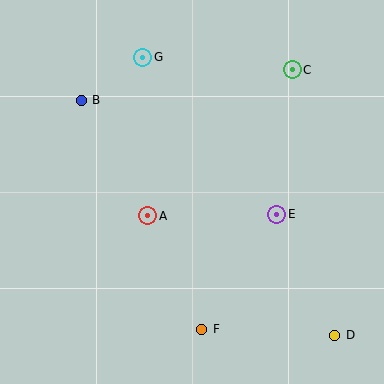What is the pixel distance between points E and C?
The distance between E and C is 145 pixels.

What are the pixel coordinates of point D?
Point D is at (335, 336).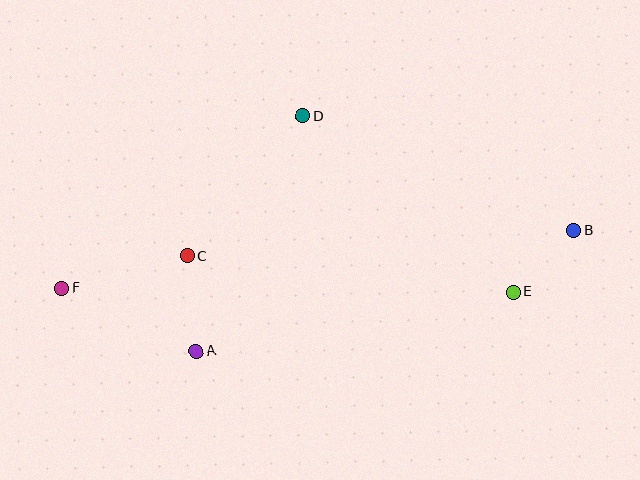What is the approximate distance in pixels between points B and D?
The distance between B and D is approximately 294 pixels.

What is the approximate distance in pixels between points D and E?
The distance between D and E is approximately 274 pixels.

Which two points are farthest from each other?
Points B and F are farthest from each other.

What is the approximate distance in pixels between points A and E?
The distance between A and E is approximately 322 pixels.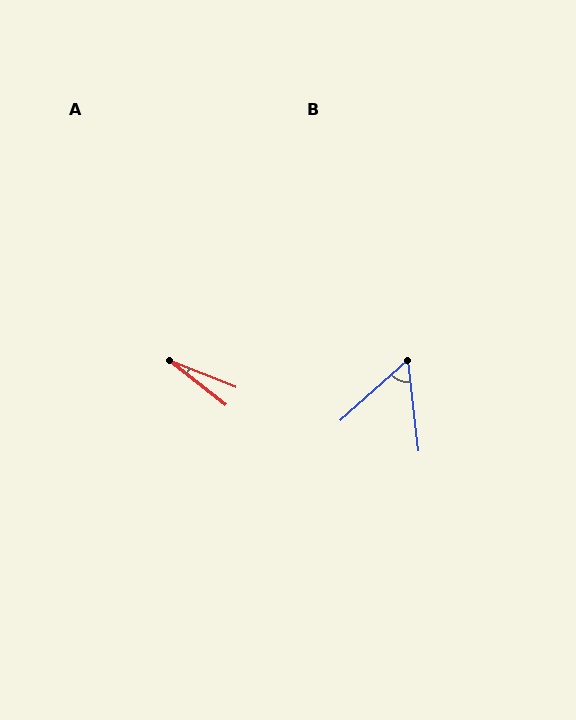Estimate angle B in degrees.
Approximately 55 degrees.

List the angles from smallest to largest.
A (16°), B (55°).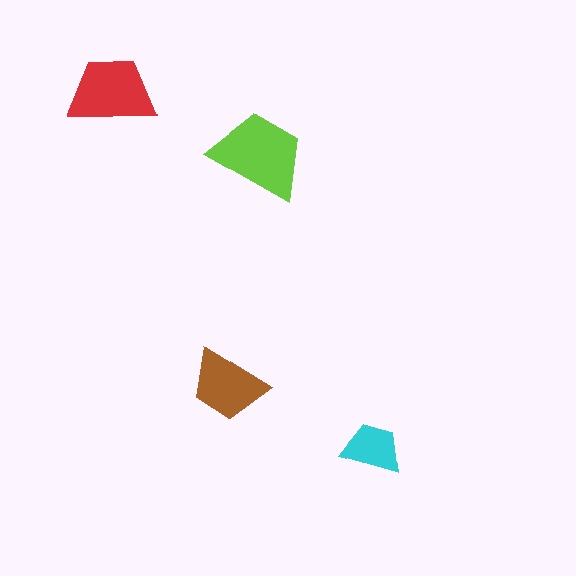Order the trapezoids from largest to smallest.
the lime one, the red one, the brown one, the cyan one.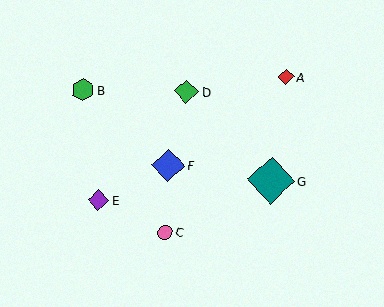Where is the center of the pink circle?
The center of the pink circle is at (165, 232).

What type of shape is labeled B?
Shape B is a green hexagon.